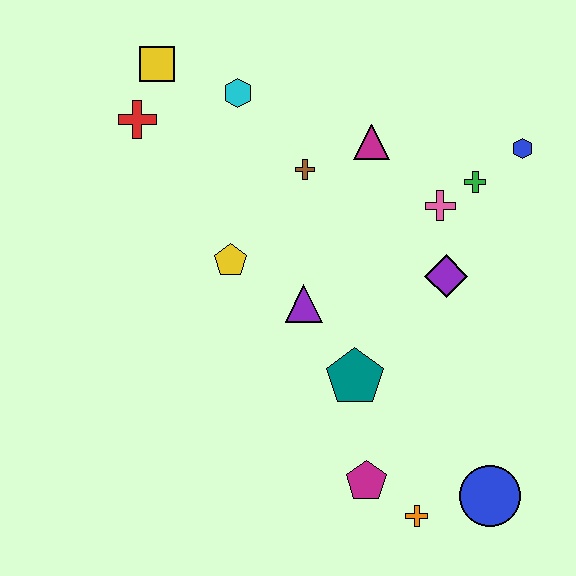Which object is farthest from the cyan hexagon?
The blue circle is farthest from the cyan hexagon.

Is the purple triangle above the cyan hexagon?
No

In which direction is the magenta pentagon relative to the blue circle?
The magenta pentagon is to the left of the blue circle.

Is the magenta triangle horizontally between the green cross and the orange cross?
No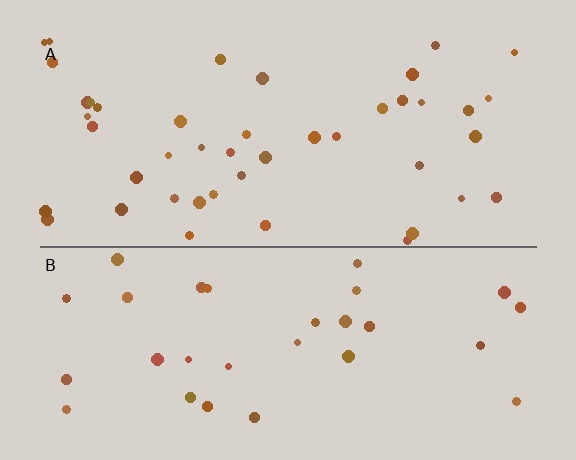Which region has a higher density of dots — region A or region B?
A (the top).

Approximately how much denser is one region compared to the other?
Approximately 1.5× — region A over region B.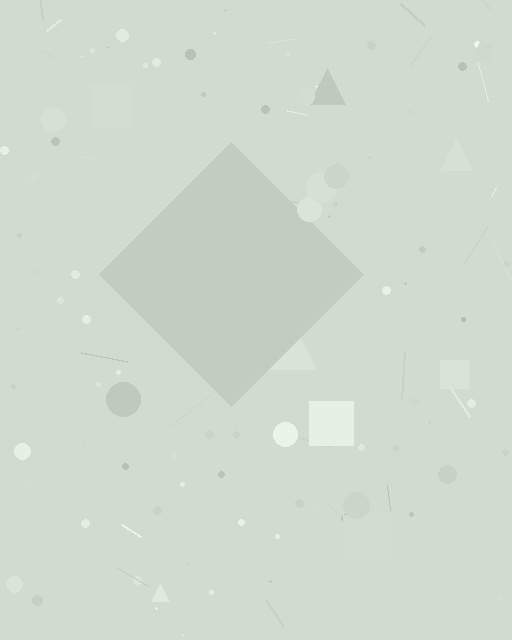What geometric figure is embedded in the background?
A diamond is embedded in the background.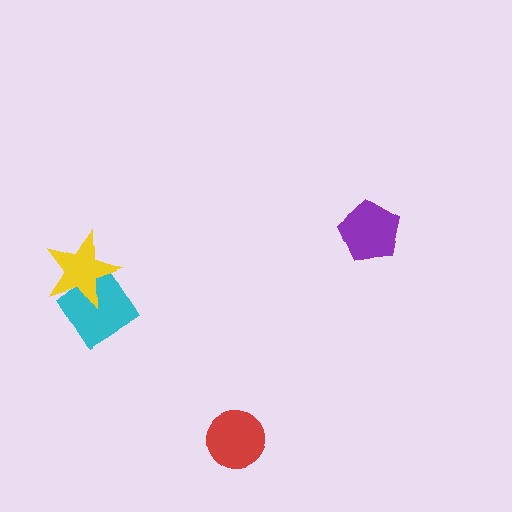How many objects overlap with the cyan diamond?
1 object overlaps with the cyan diamond.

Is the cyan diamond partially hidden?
Yes, it is partially covered by another shape.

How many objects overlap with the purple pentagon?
0 objects overlap with the purple pentagon.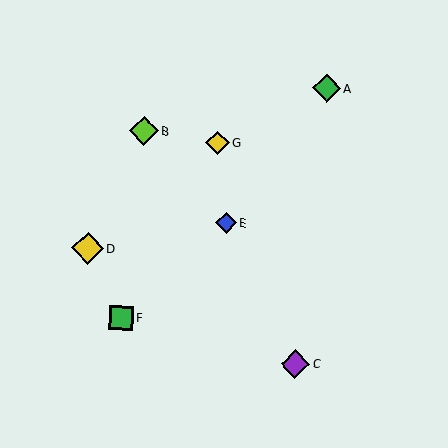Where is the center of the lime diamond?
The center of the lime diamond is at (144, 131).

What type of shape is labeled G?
Shape G is a yellow diamond.